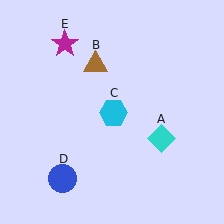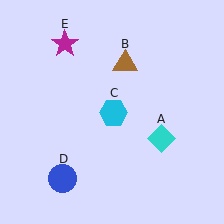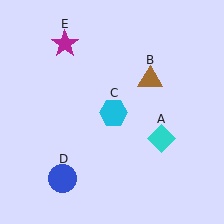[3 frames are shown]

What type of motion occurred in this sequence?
The brown triangle (object B) rotated clockwise around the center of the scene.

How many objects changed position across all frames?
1 object changed position: brown triangle (object B).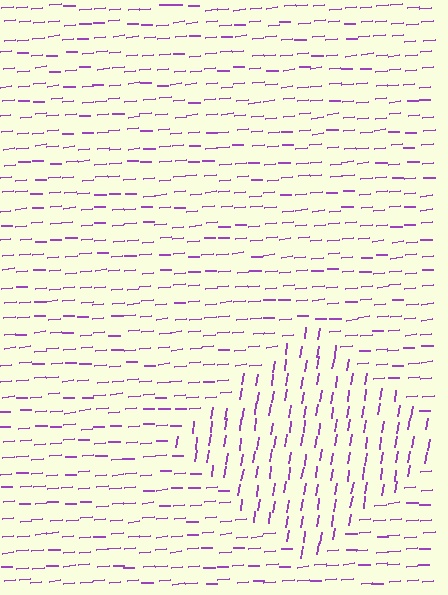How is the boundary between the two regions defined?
The boundary is defined purely by a change in line orientation (approximately 77 degrees difference). All lines are the same color and thickness.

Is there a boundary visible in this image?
Yes, there is a texture boundary formed by a change in line orientation.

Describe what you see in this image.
The image is filled with small purple line segments. A diamond region in the image has lines oriented differently from the surrounding lines, creating a visible texture boundary.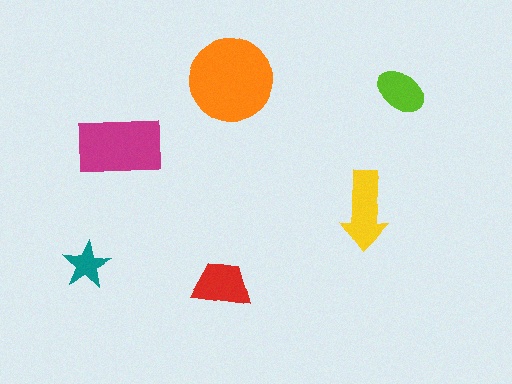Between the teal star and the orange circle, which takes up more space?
The orange circle.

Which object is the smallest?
The teal star.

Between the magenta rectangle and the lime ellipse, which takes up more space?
The magenta rectangle.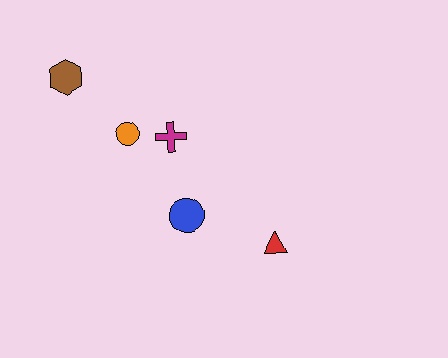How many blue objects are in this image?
There is 1 blue object.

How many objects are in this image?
There are 5 objects.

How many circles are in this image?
There are 2 circles.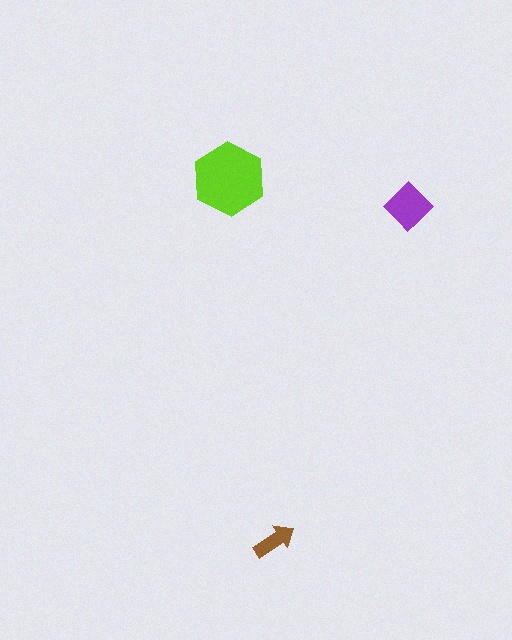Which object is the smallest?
The brown arrow.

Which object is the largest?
The lime hexagon.